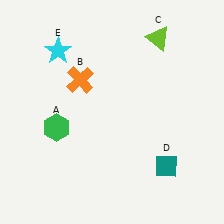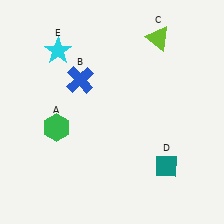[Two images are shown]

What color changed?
The cross (B) changed from orange in Image 1 to blue in Image 2.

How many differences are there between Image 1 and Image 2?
There is 1 difference between the two images.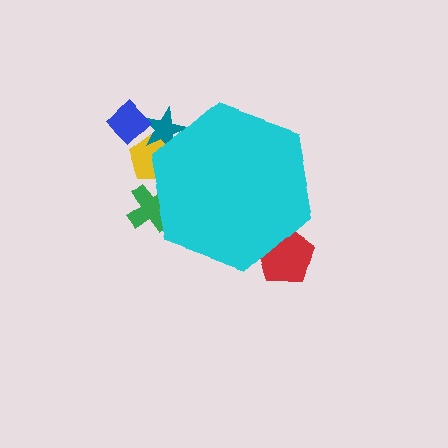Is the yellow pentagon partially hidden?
Yes, the yellow pentagon is partially hidden behind the cyan hexagon.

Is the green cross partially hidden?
Yes, the green cross is partially hidden behind the cyan hexagon.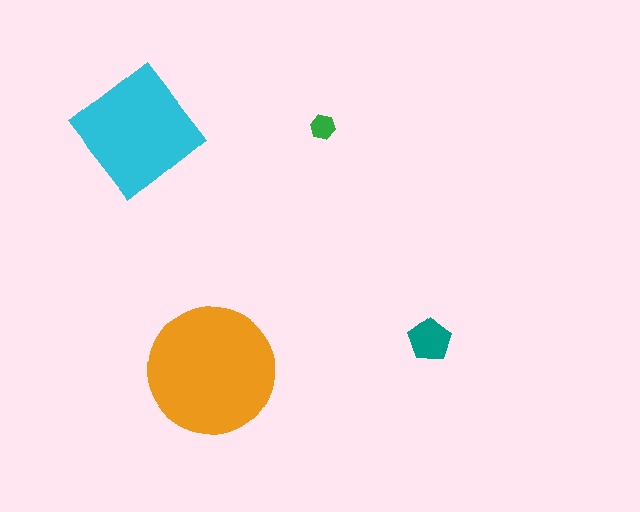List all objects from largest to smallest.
The orange circle, the cyan diamond, the teal pentagon, the green hexagon.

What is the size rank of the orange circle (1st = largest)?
1st.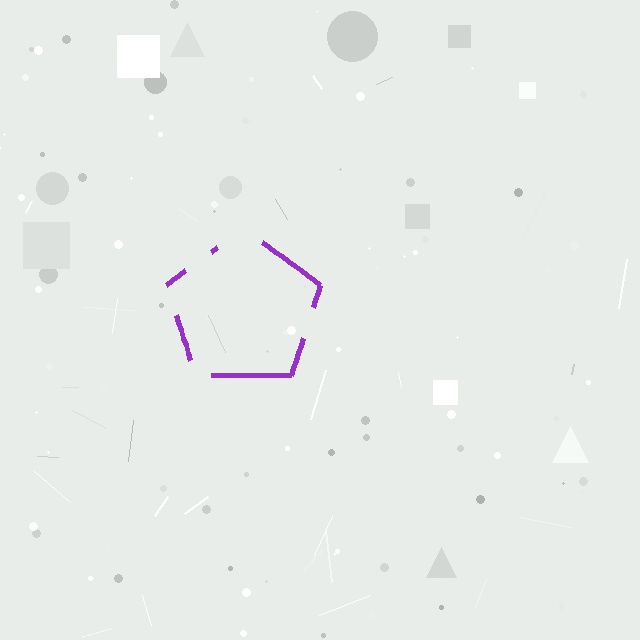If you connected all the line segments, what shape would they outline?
They would outline a pentagon.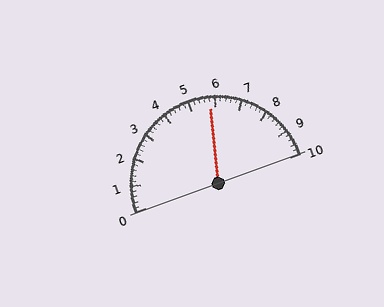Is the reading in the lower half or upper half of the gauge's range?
The reading is in the upper half of the range (0 to 10).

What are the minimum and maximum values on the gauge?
The gauge ranges from 0 to 10.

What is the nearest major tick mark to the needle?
The nearest major tick mark is 6.